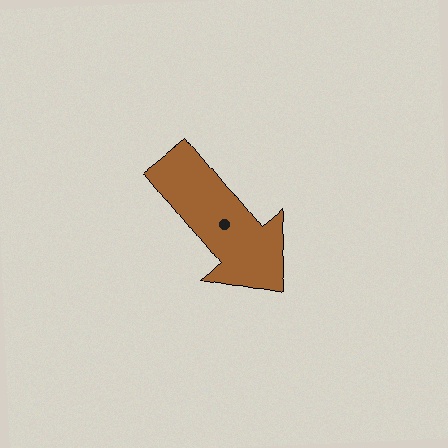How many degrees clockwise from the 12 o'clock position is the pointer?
Approximately 141 degrees.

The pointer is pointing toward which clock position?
Roughly 5 o'clock.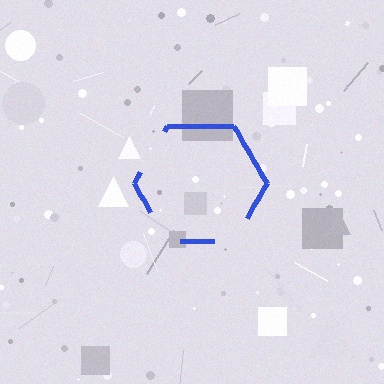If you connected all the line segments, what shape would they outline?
They would outline a hexagon.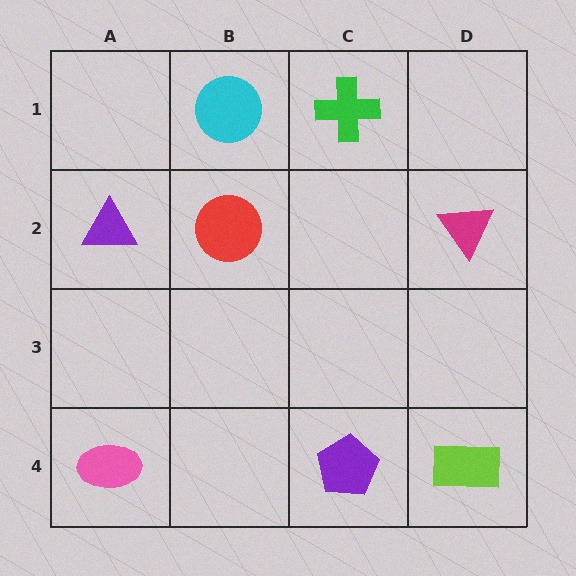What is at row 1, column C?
A green cross.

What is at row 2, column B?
A red circle.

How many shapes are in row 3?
0 shapes.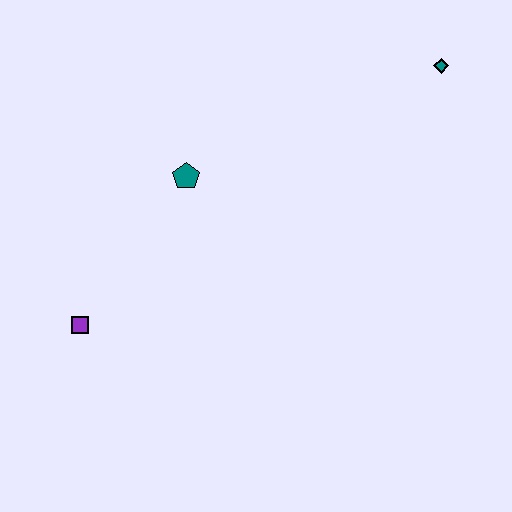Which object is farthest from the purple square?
The teal diamond is farthest from the purple square.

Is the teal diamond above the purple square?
Yes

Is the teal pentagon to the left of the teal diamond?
Yes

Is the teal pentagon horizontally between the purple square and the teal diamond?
Yes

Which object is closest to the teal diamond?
The teal pentagon is closest to the teal diamond.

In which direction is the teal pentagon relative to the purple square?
The teal pentagon is above the purple square.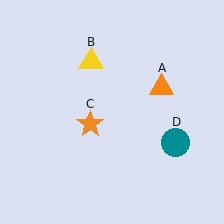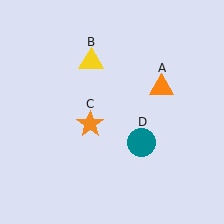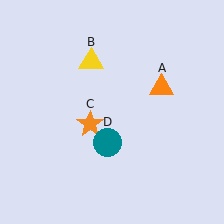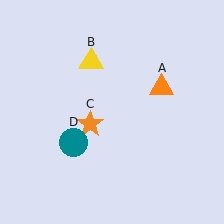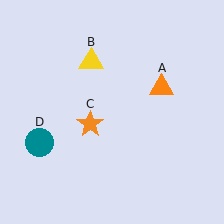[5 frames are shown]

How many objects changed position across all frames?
1 object changed position: teal circle (object D).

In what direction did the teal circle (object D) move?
The teal circle (object D) moved left.